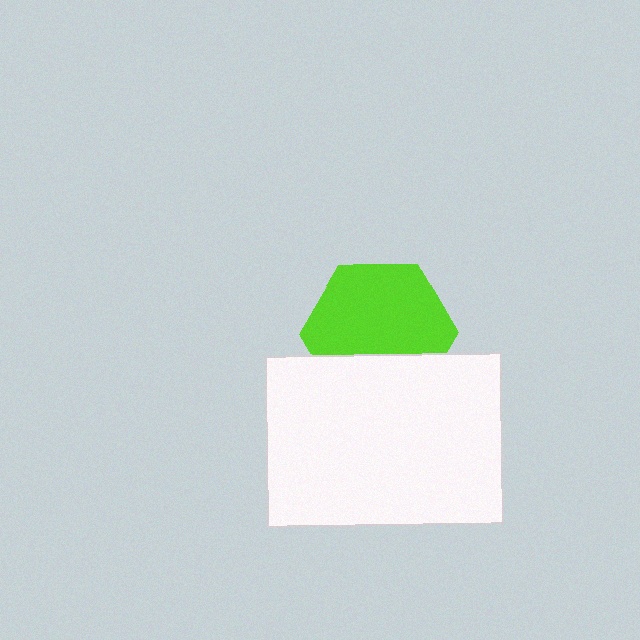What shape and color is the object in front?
The object in front is a white rectangle.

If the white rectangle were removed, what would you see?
You would see the complete lime hexagon.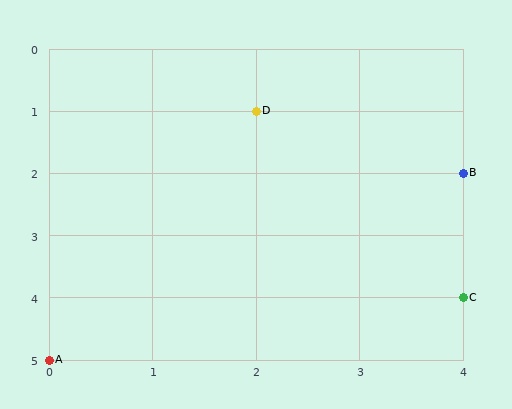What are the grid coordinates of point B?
Point B is at grid coordinates (4, 2).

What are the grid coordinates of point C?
Point C is at grid coordinates (4, 4).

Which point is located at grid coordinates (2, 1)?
Point D is at (2, 1).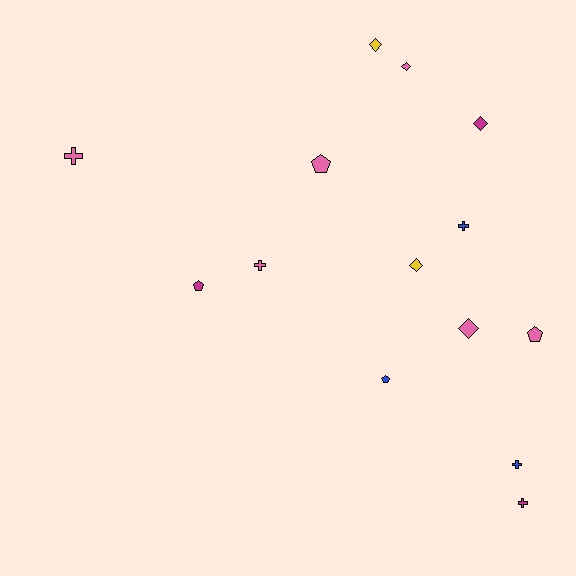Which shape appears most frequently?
Cross, with 5 objects.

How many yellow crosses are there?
There are no yellow crosses.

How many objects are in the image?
There are 14 objects.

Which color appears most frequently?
Pink, with 6 objects.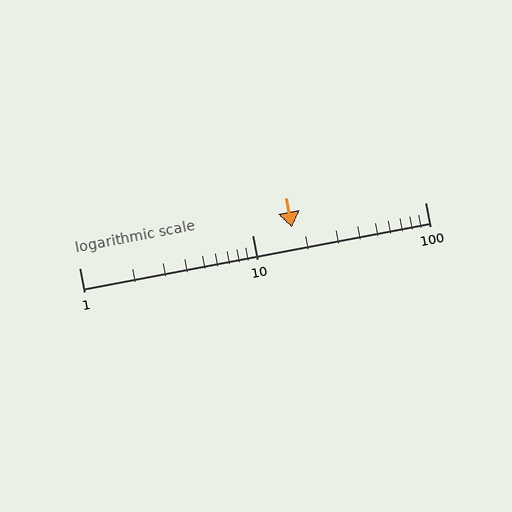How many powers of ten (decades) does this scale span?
The scale spans 2 decades, from 1 to 100.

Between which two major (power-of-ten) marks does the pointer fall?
The pointer is between 10 and 100.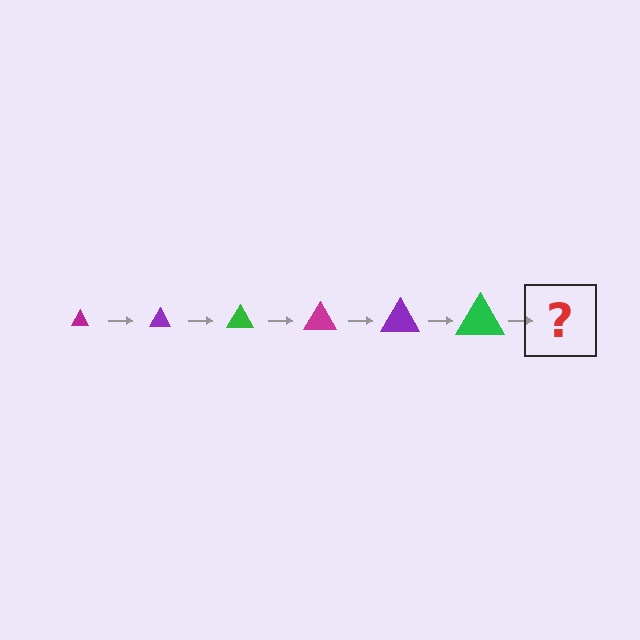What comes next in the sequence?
The next element should be a magenta triangle, larger than the previous one.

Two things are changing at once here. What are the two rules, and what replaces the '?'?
The two rules are that the triangle grows larger each step and the color cycles through magenta, purple, and green. The '?' should be a magenta triangle, larger than the previous one.